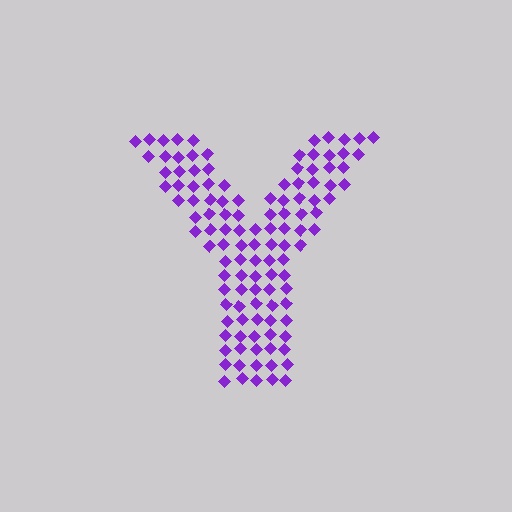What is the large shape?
The large shape is the letter Y.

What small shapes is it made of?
It is made of small diamonds.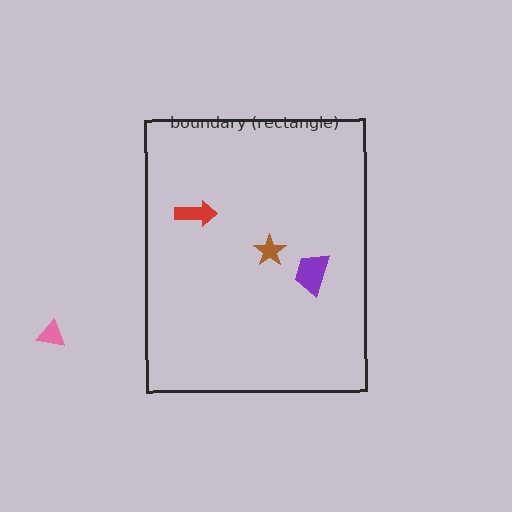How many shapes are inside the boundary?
3 inside, 1 outside.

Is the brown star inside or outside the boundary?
Inside.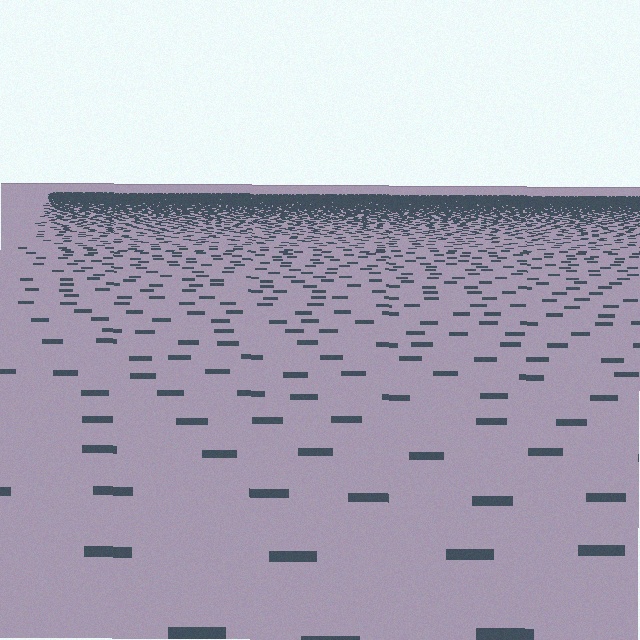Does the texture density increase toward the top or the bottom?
Density increases toward the top.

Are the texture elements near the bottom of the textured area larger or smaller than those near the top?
Larger. Near the bottom, elements are closer to the viewer and appear at a bigger on-screen size.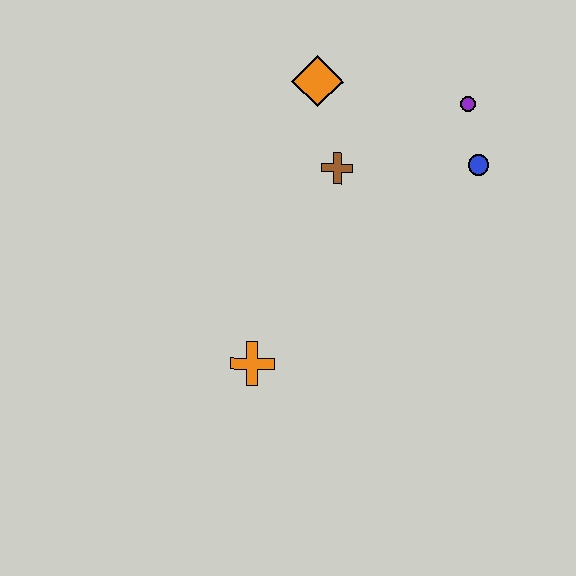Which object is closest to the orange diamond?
The brown cross is closest to the orange diamond.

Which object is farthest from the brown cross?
The orange cross is farthest from the brown cross.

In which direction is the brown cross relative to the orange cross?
The brown cross is above the orange cross.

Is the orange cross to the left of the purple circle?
Yes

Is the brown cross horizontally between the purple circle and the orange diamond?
Yes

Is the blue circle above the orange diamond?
No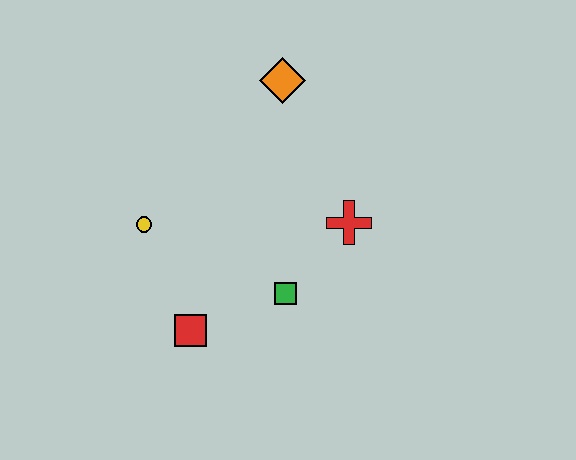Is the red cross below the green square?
No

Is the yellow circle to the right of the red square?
No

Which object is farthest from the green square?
The orange diamond is farthest from the green square.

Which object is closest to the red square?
The green square is closest to the red square.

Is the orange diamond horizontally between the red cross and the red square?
Yes